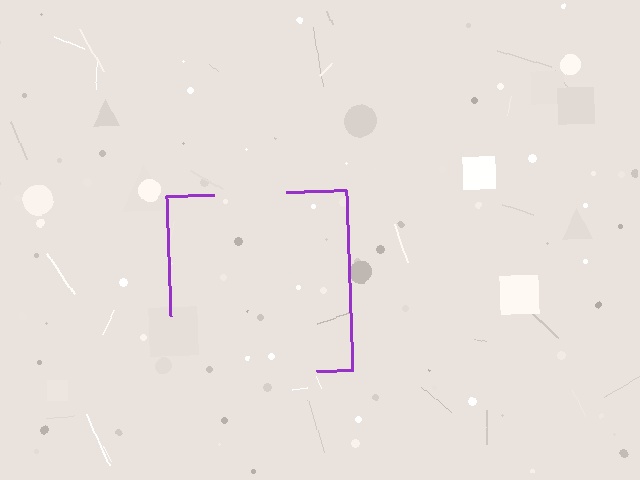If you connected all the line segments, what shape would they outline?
They would outline a square.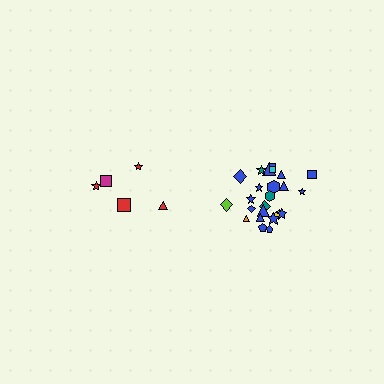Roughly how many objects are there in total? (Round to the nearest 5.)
Roughly 30 objects in total.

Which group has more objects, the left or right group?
The right group.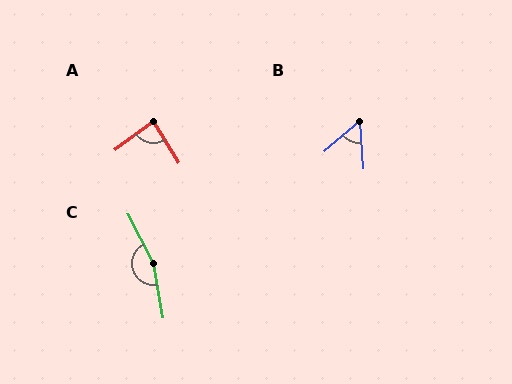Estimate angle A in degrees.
Approximately 85 degrees.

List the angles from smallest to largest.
B (54°), A (85°), C (162°).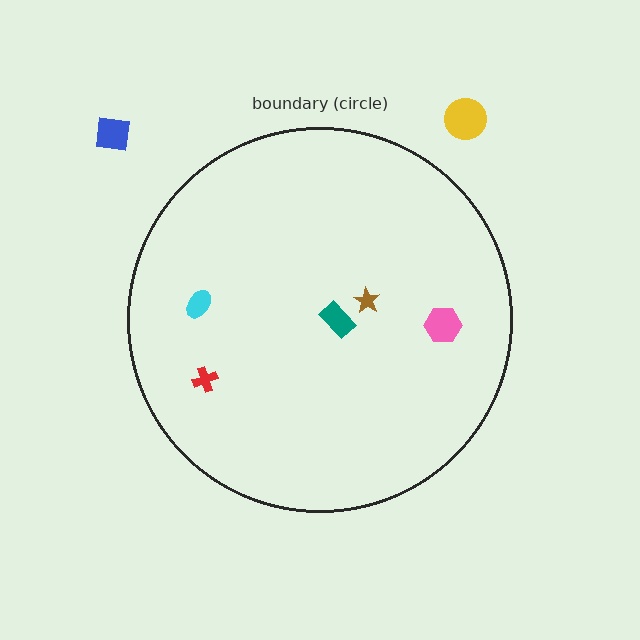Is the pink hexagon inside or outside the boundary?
Inside.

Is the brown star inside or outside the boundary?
Inside.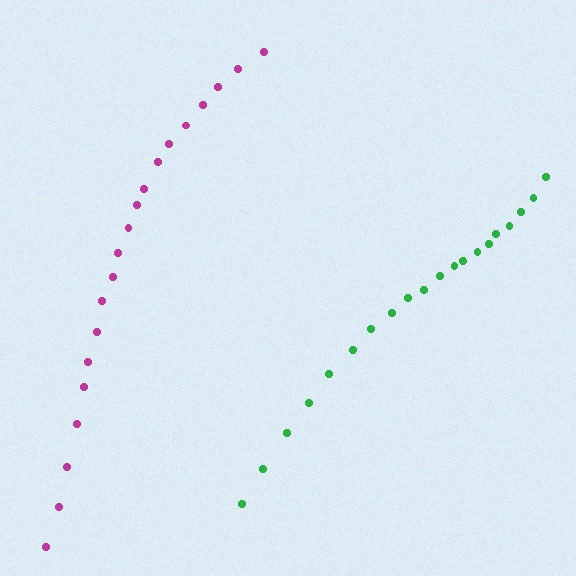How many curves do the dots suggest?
There are 2 distinct paths.